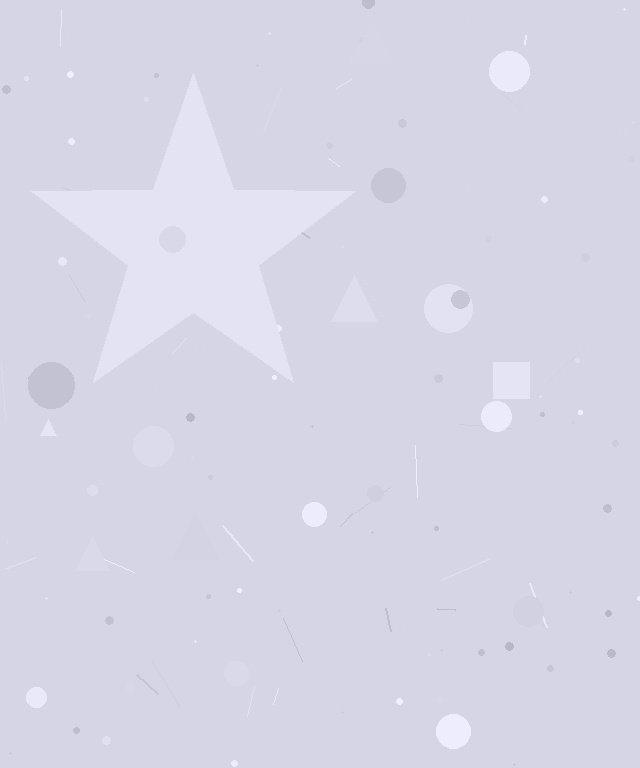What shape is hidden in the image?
A star is hidden in the image.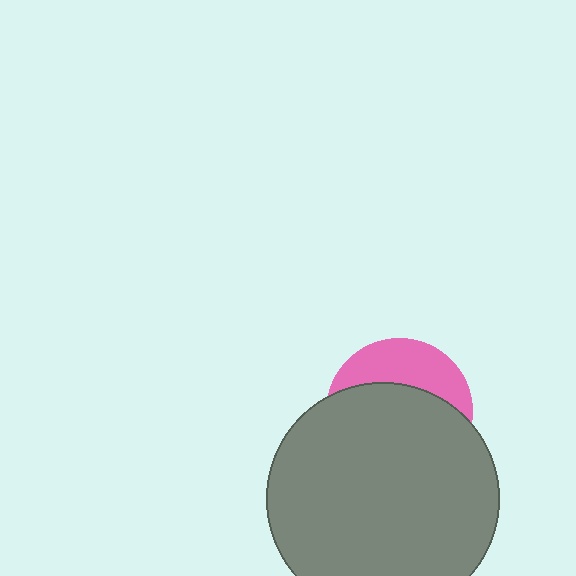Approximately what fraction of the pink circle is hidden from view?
Roughly 67% of the pink circle is hidden behind the gray circle.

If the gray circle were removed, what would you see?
You would see the complete pink circle.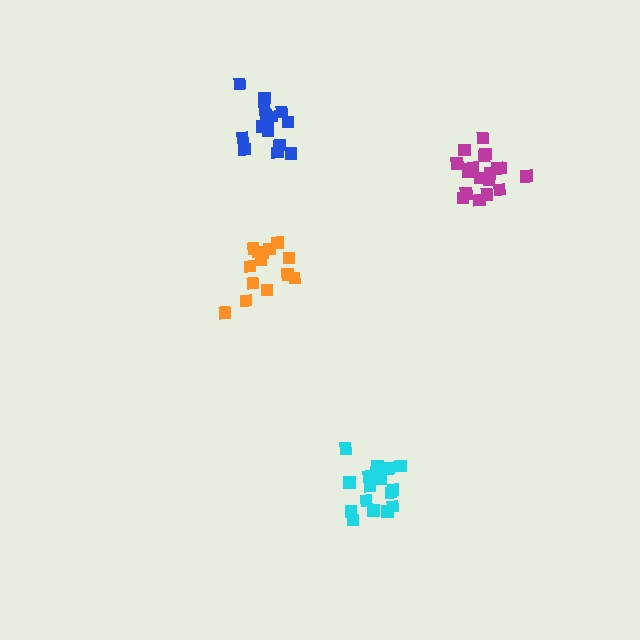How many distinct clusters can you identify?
There are 4 distinct clusters.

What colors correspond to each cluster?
The clusters are colored: magenta, orange, blue, cyan.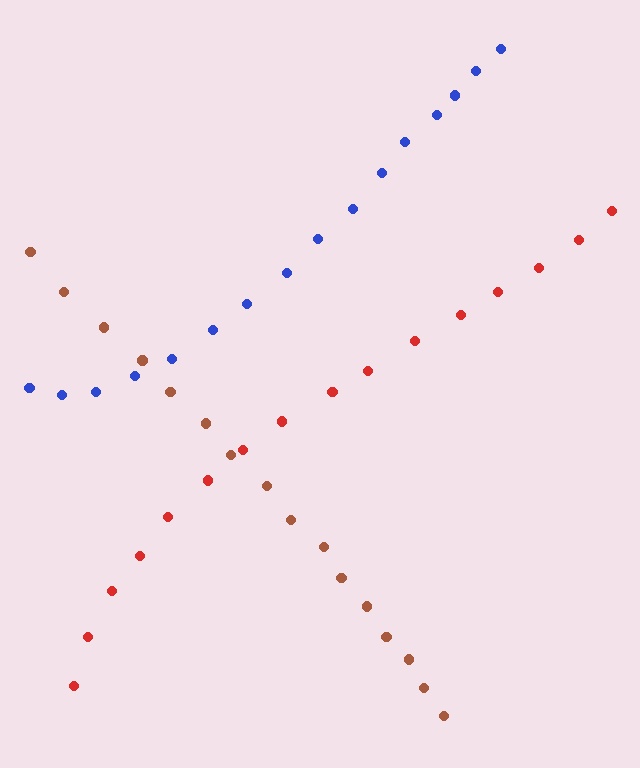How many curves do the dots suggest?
There are 3 distinct paths.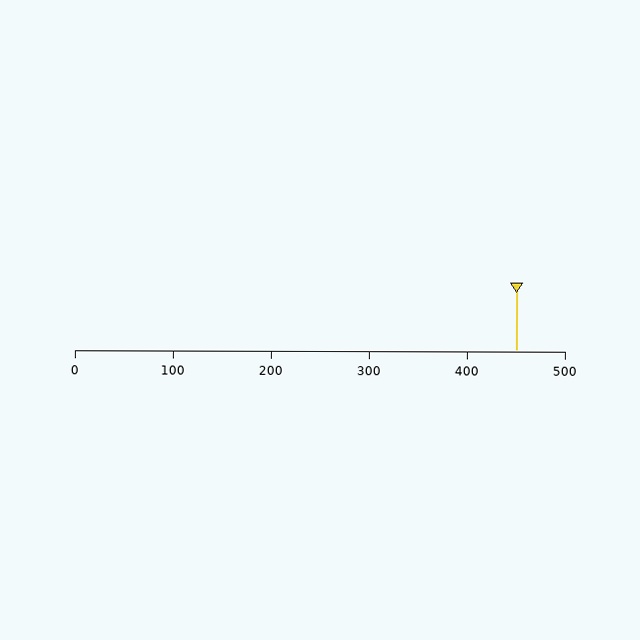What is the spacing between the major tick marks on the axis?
The major ticks are spaced 100 apart.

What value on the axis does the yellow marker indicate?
The marker indicates approximately 450.